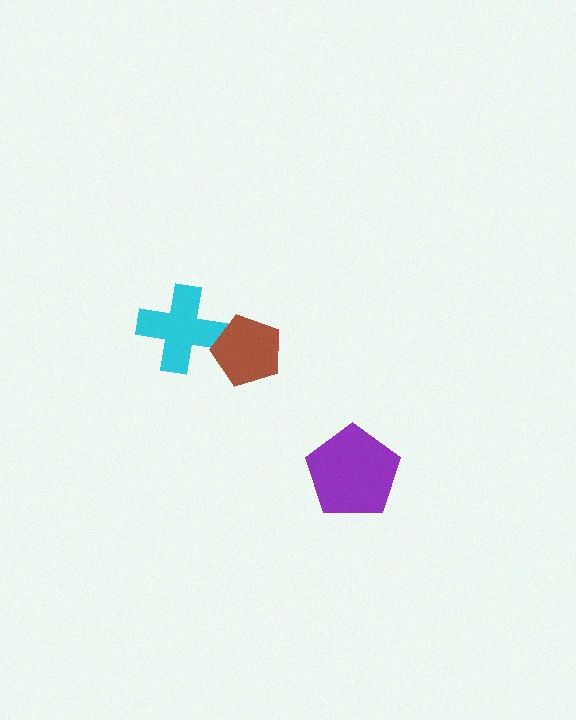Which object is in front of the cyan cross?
The brown pentagon is in front of the cyan cross.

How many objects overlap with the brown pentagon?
1 object overlaps with the brown pentagon.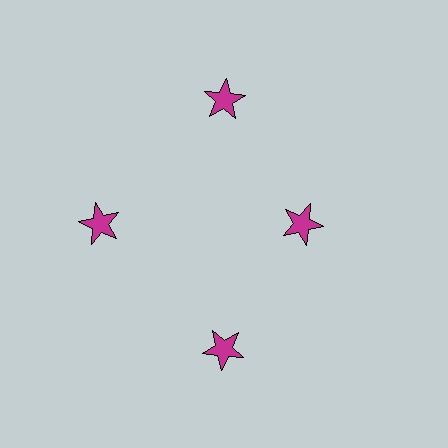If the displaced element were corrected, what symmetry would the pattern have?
It would have 4-fold rotational symmetry — the pattern would map onto itself every 90 degrees.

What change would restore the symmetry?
The symmetry would be restored by moving it outward, back onto the ring so that all 4 stars sit at equal angles and equal distance from the center.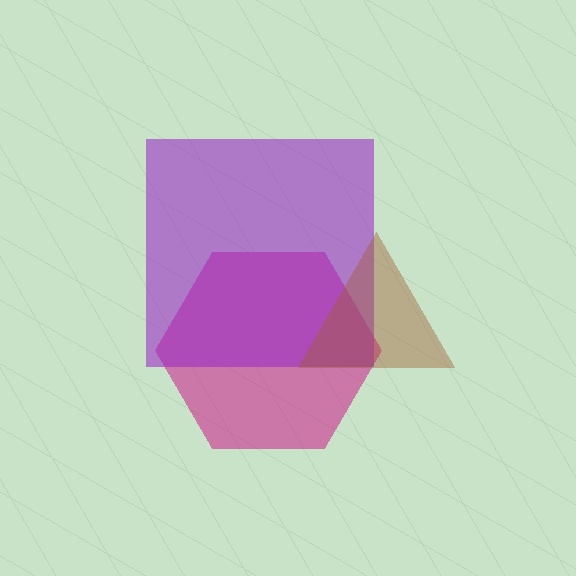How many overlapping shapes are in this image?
There are 3 overlapping shapes in the image.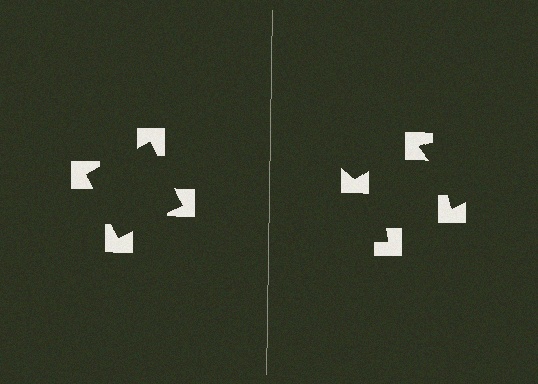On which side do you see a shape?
An illusory square appears on the left side. On the right side the wedge cuts are rotated, so no coherent shape forms.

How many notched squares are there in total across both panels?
8 — 4 on each side.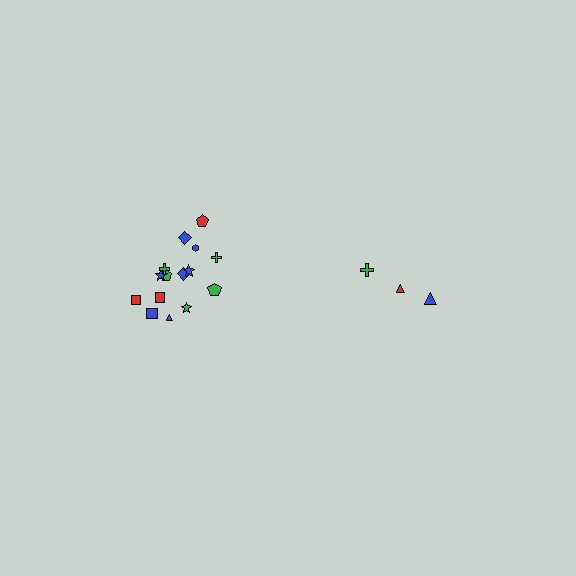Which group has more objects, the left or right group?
The left group.